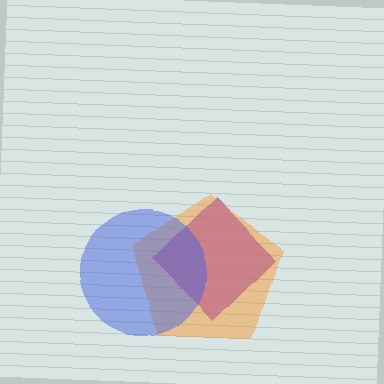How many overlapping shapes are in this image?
There are 3 overlapping shapes in the image.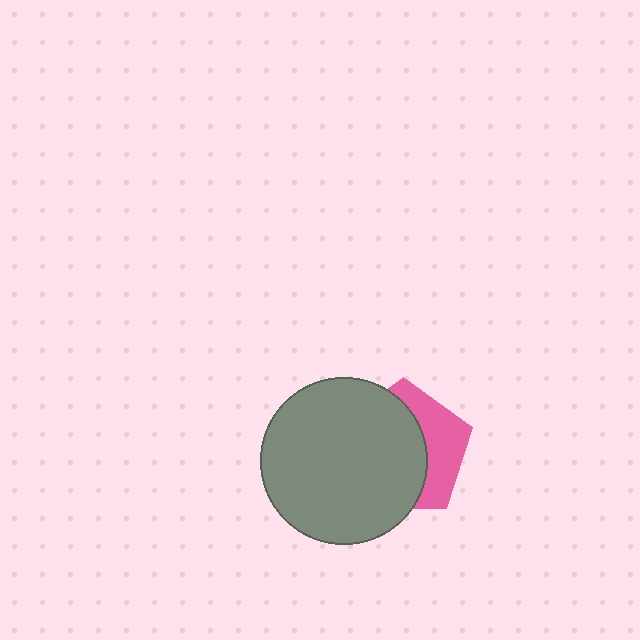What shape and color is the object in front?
The object in front is a gray circle.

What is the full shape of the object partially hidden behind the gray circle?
The partially hidden object is a pink pentagon.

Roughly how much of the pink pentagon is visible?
A small part of it is visible (roughly 37%).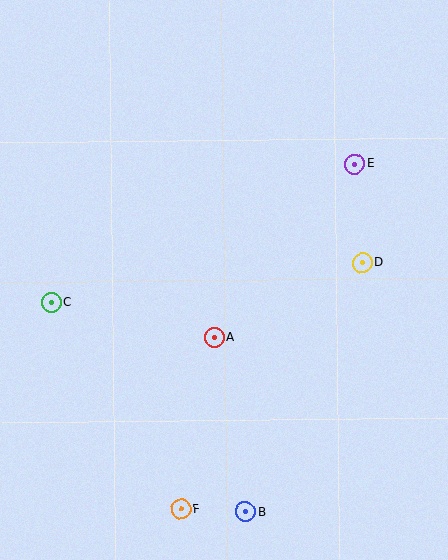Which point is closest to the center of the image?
Point A at (214, 337) is closest to the center.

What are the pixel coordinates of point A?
Point A is at (214, 337).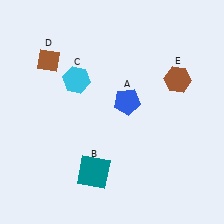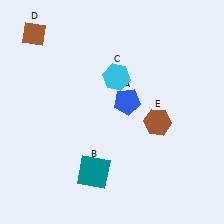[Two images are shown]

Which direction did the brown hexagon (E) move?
The brown hexagon (E) moved down.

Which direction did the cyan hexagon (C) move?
The cyan hexagon (C) moved right.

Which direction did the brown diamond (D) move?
The brown diamond (D) moved up.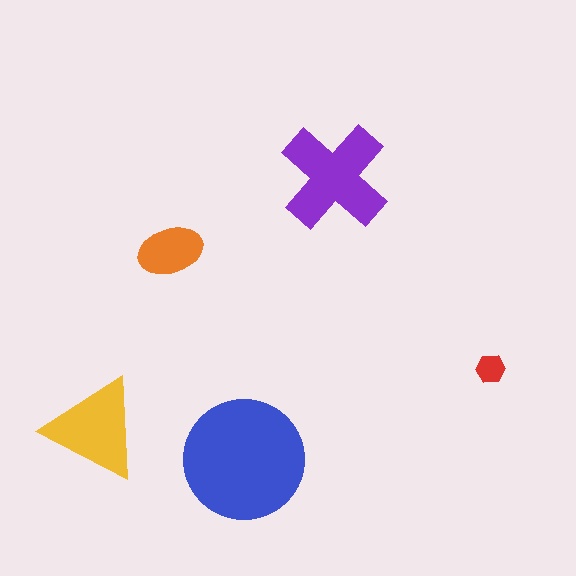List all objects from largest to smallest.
The blue circle, the purple cross, the yellow triangle, the orange ellipse, the red hexagon.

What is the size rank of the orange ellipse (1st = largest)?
4th.